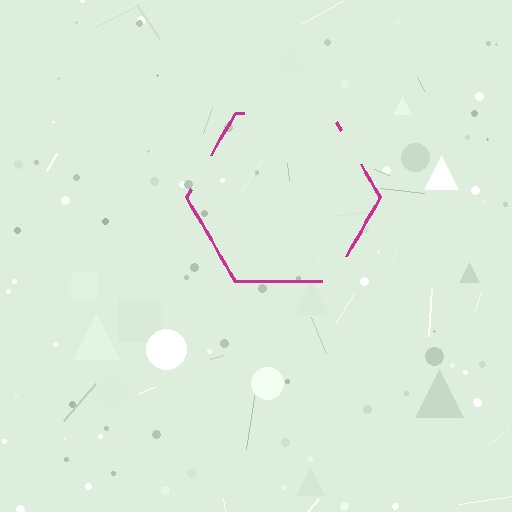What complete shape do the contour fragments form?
The contour fragments form a hexagon.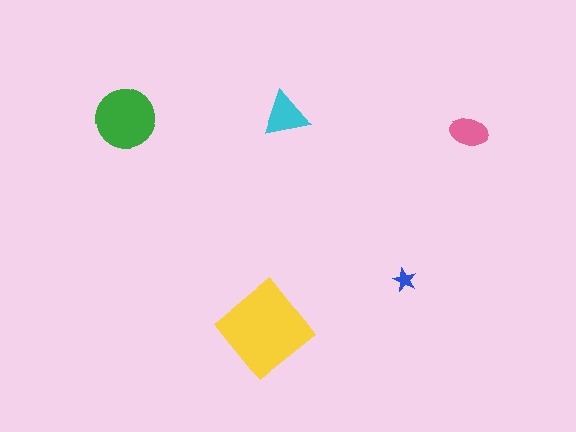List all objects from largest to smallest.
The yellow diamond, the green circle, the cyan triangle, the pink ellipse, the blue star.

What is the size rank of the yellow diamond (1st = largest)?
1st.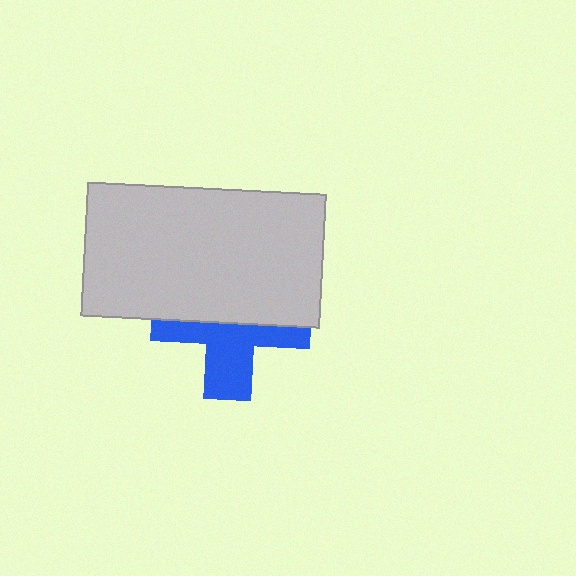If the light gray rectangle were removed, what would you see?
You would see the complete blue cross.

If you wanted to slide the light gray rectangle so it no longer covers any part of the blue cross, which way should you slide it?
Slide it up — that is the most direct way to separate the two shapes.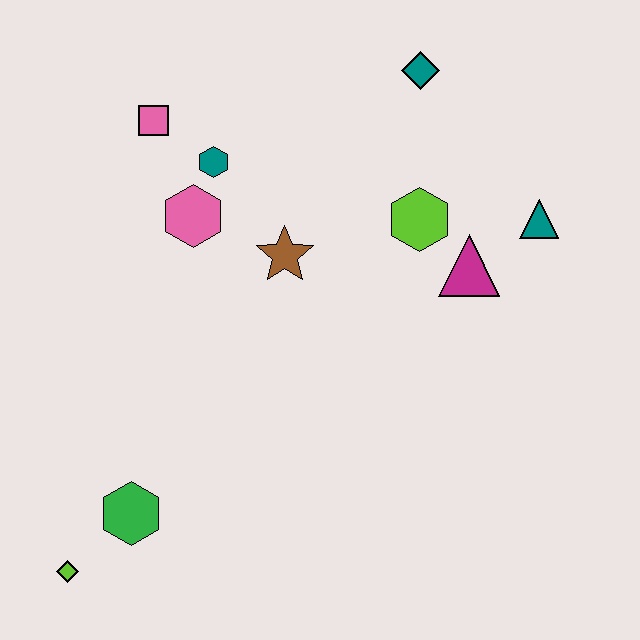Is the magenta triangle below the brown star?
Yes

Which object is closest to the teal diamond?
The lime hexagon is closest to the teal diamond.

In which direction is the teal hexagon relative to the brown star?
The teal hexagon is above the brown star.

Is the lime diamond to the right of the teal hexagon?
No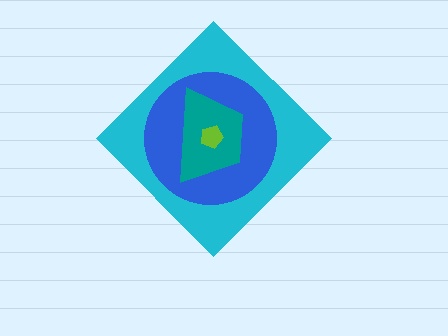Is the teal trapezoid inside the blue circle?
Yes.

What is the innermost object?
The lime pentagon.